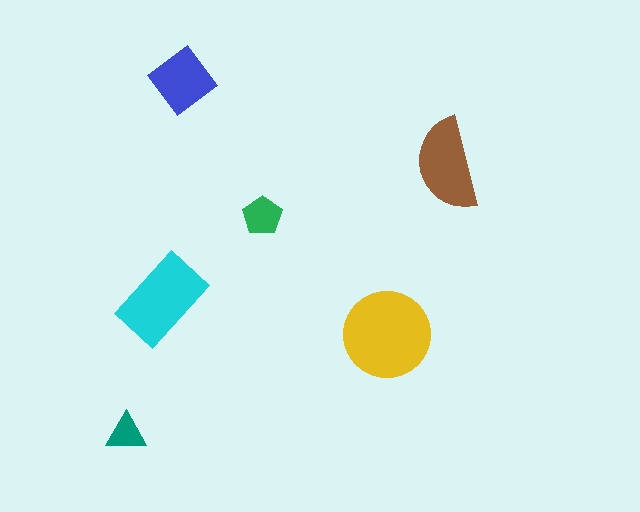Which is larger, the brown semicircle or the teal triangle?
The brown semicircle.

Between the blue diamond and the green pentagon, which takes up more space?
The blue diamond.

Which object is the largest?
The yellow circle.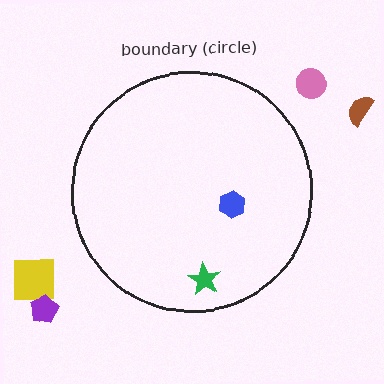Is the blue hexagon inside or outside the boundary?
Inside.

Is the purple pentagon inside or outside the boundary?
Outside.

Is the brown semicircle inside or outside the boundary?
Outside.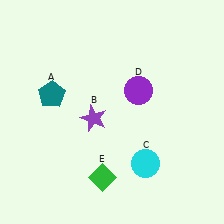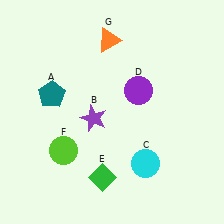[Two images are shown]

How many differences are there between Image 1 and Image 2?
There are 2 differences between the two images.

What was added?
A lime circle (F), an orange triangle (G) were added in Image 2.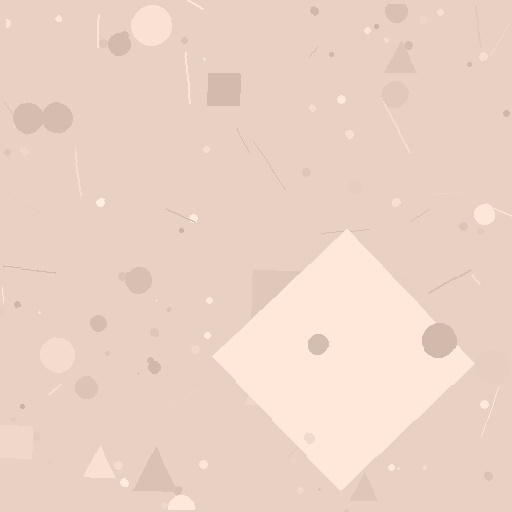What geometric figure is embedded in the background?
A diamond is embedded in the background.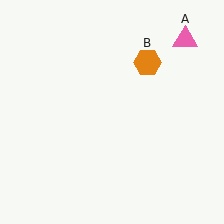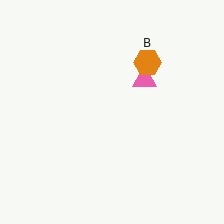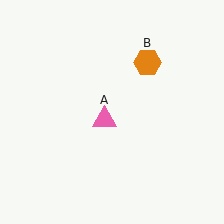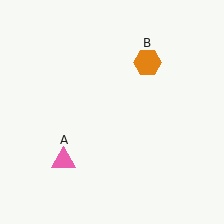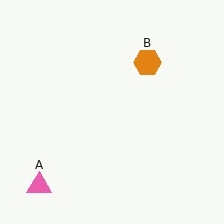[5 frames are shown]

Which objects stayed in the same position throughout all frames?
Orange hexagon (object B) remained stationary.